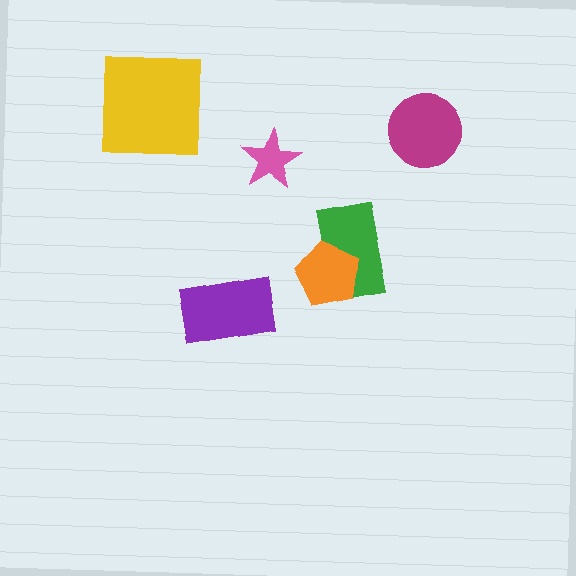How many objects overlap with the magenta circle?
0 objects overlap with the magenta circle.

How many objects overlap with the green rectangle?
1 object overlaps with the green rectangle.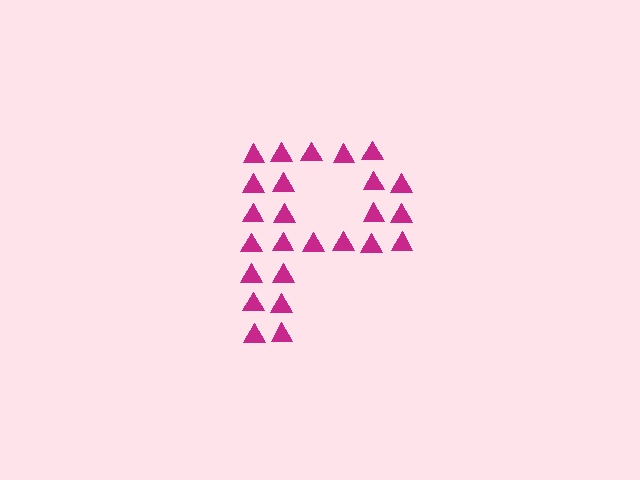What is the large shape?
The large shape is the letter P.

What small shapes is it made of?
It is made of small triangles.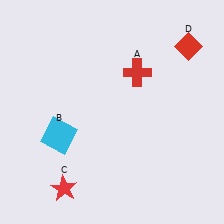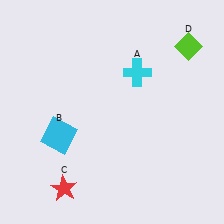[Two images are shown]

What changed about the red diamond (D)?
In Image 1, D is red. In Image 2, it changed to lime.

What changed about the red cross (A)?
In Image 1, A is red. In Image 2, it changed to cyan.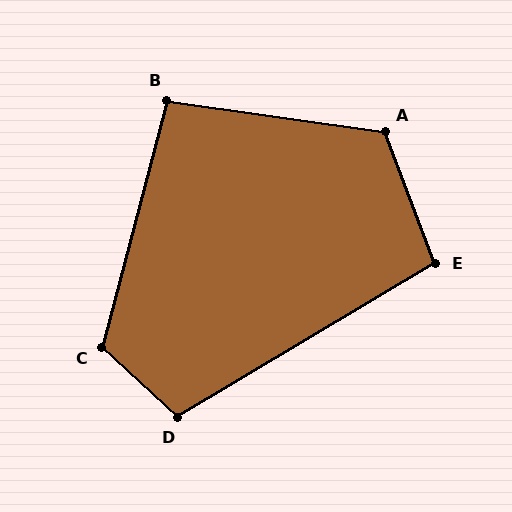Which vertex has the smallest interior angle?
B, at approximately 97 degrees.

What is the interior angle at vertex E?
Approximately 100 degrees (obtuse).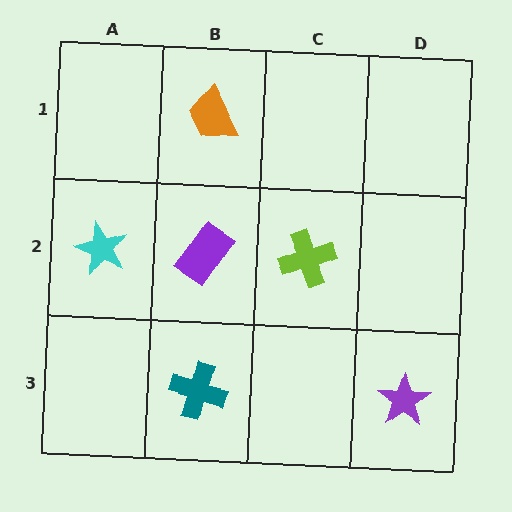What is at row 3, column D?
A purple star.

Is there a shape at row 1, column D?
No, that cell is empty.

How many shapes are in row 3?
2 shapes.